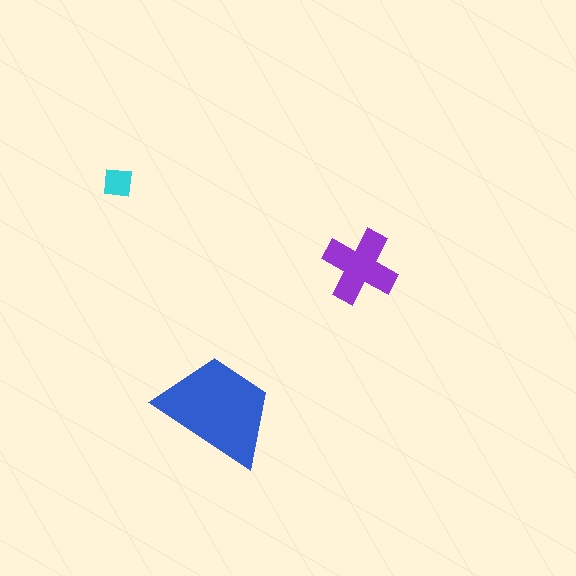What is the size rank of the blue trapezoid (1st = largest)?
1st.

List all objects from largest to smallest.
The blue trapezoid, the purple cross, the cyan square.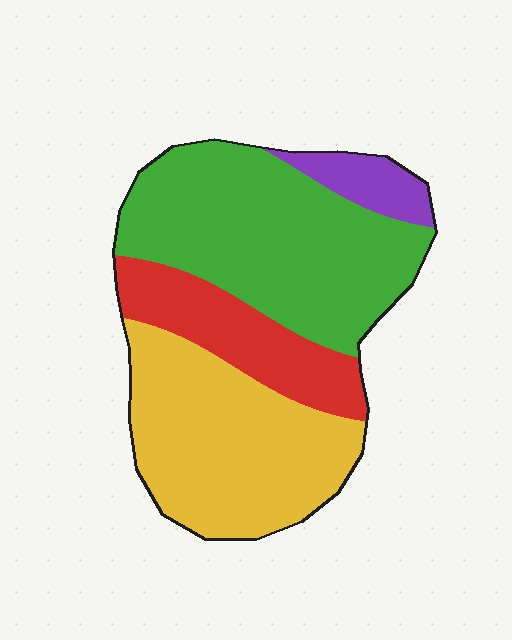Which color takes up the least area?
Purple, at roughly 5%.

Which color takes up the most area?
Green, at roughly 40%.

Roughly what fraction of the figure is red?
Red takes up about one sixth (1/6) of the figure.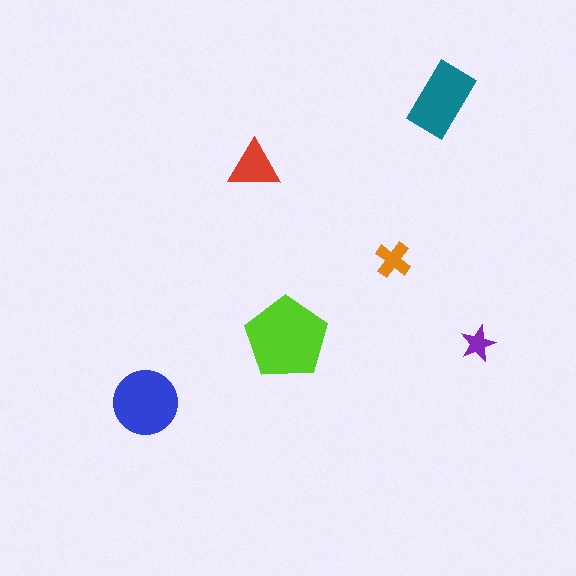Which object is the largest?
The lime pentagon.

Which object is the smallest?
The purple star.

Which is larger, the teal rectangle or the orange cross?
The teal rectangle.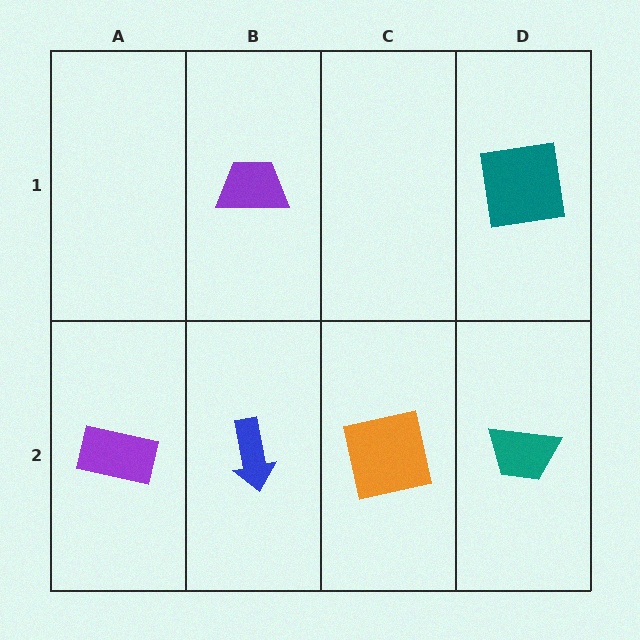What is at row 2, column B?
A blue arrow.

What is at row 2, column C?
An orange square.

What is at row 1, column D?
A teal square.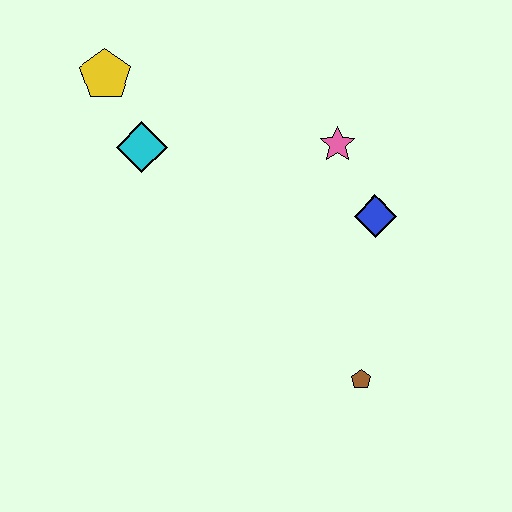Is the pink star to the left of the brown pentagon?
Yes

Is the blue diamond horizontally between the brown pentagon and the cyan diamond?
No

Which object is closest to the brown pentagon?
The blue diamond is closest to the brown pentagon.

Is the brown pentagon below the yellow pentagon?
Yes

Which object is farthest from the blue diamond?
The yellow pentagon is farthest from the blue diamond.